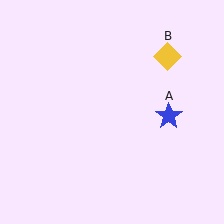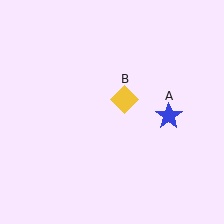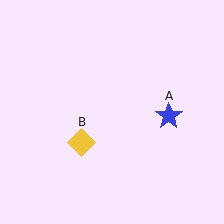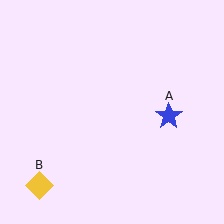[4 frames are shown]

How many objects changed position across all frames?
1 object changed position: yellow diamond (object B).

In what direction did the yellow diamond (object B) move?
The yellow diamond (object B) moved down and to the left.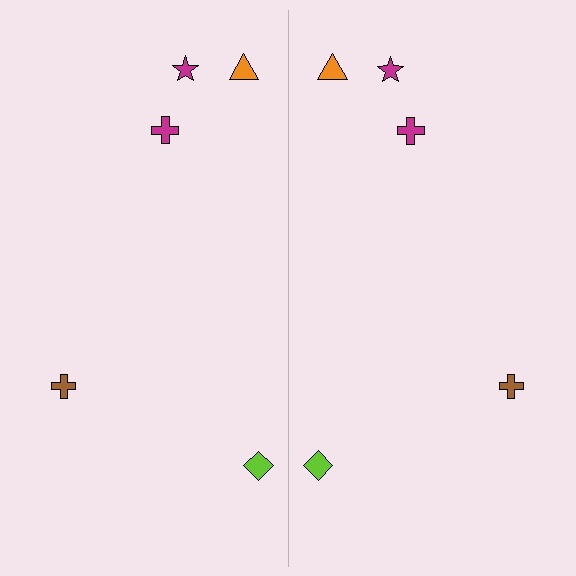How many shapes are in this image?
There are 10 shapes in this image.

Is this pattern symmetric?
Yes, this pattern has bilateral (reflection) symmetry.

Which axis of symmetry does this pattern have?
The pattern has a vertical axis of symmetry running through the center of the image.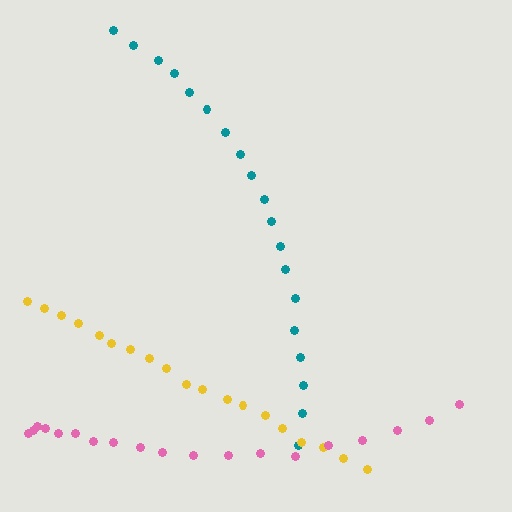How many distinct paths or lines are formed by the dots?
There are 3 distinct paths.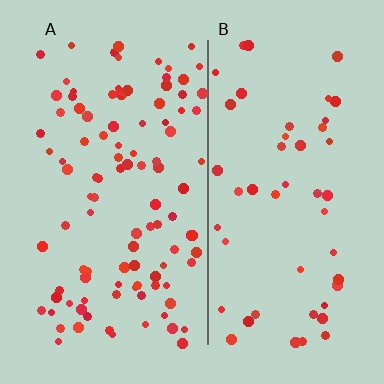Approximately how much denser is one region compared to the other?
Approximately 2.1× — region A over region B.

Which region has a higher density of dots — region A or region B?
A (the left).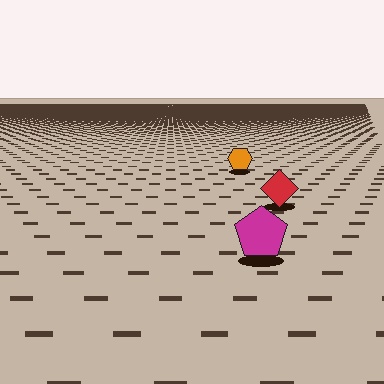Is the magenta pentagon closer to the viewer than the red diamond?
Yes. The magenta pentagon is closer — you can tell from the texture gradient: the ground texture is coarser near it.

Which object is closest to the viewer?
The magenta pentagon is closest. The texture marks near it are larger and more spread out.